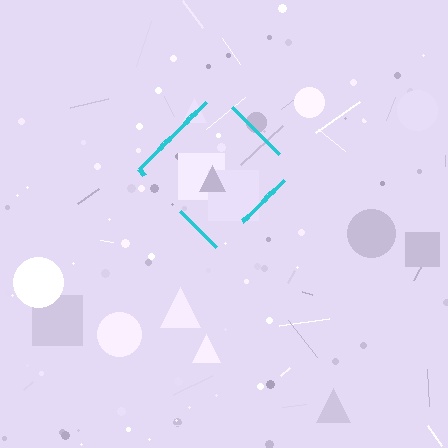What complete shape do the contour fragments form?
The contour fragments form a diamond.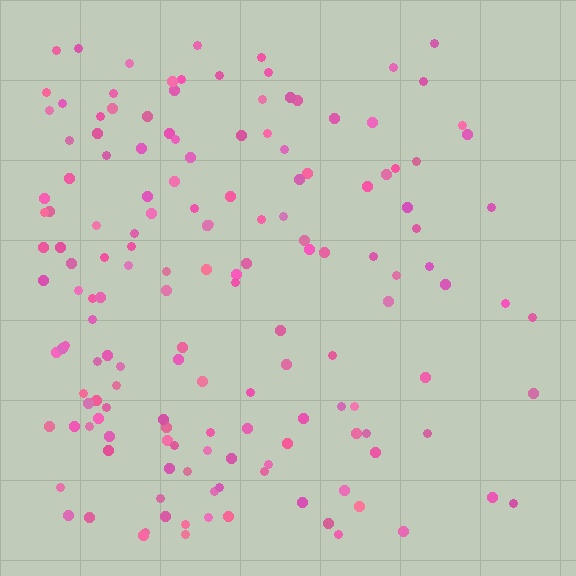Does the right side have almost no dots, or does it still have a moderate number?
Still a moderate number, just noticeably fewer than the left.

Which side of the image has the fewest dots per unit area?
The right.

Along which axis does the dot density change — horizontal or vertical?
Horizontal.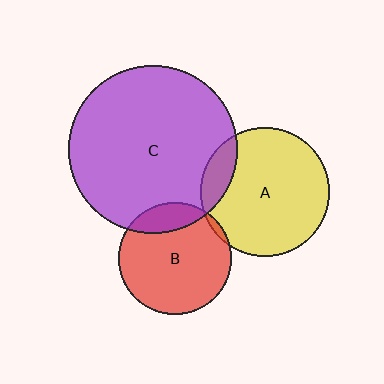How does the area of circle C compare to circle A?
Approximately 1.7 times.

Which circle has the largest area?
Circle C (purple).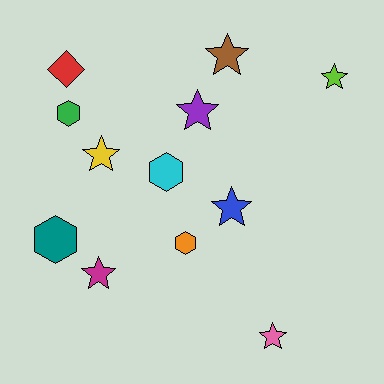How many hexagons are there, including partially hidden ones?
There are 4 hexagons.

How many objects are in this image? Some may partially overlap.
There are 12 objects.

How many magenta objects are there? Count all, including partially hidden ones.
There is 1 magenta object.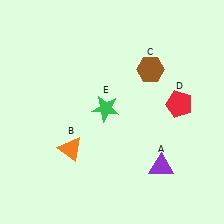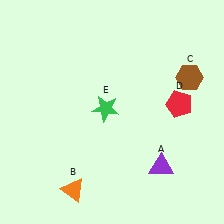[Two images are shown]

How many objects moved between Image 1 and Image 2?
2 objects moved between the two images.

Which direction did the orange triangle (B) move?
The orange triangle (B) moved down.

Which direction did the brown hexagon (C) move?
The brown hexagon (C) moved right.